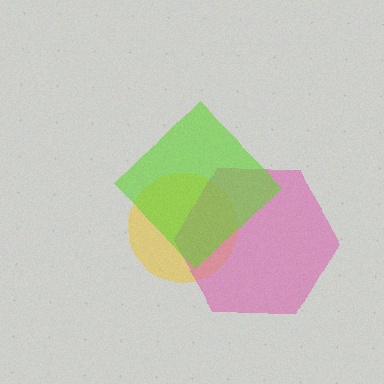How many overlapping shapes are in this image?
There are 3 overlapping shapes in the image.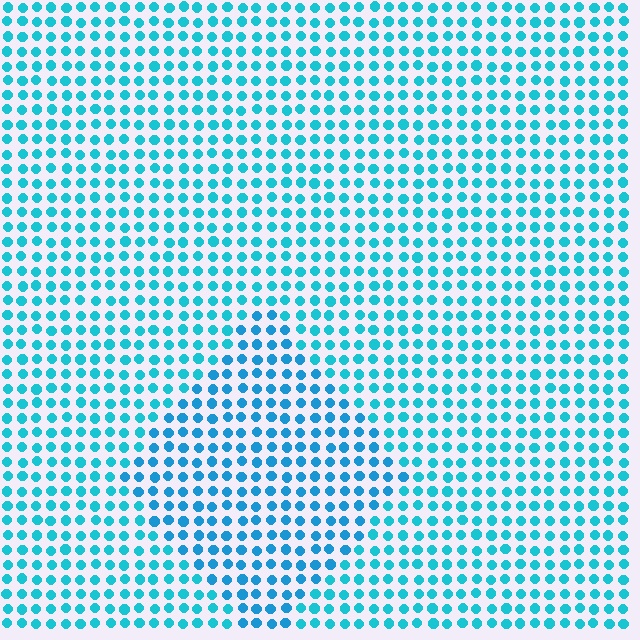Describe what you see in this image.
The image is filled with small cyan elements in a uniform arrangement. A diamond-shaped region is visible where the elements are tinted to a slightly different hue, forming a subtle color boundary.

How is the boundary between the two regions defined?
The boundary is defined purely by a slight shift in hue (about 15 degrees). Spacing, size, and orientation are identical on both sides.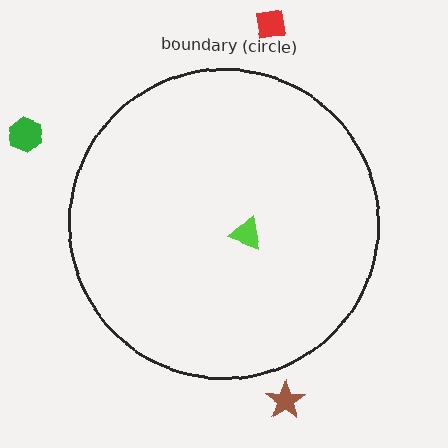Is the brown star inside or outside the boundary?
Outside.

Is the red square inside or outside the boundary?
Outside.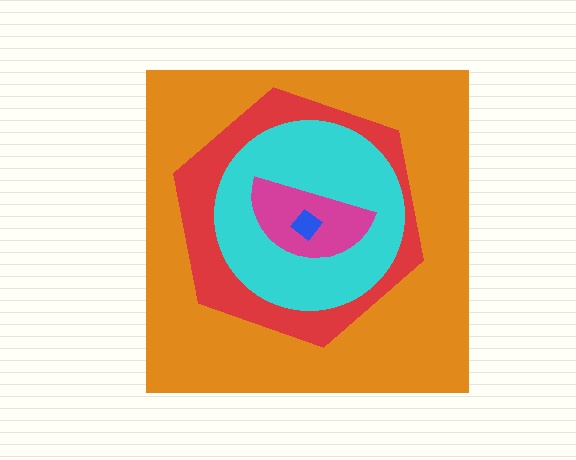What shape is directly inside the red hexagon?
The cyan circle.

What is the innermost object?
The blue diamond.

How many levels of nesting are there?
5.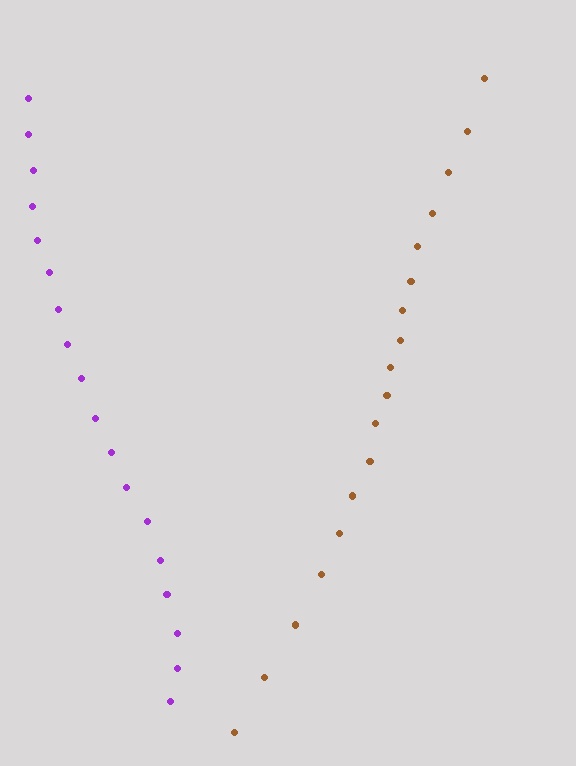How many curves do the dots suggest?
There are 2 distinct paths.